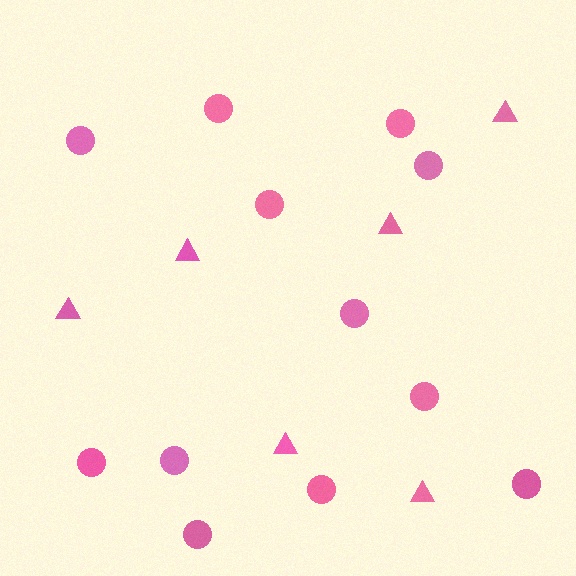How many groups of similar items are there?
There are 2 groups: one group of triangles (6) and one group of circles (12).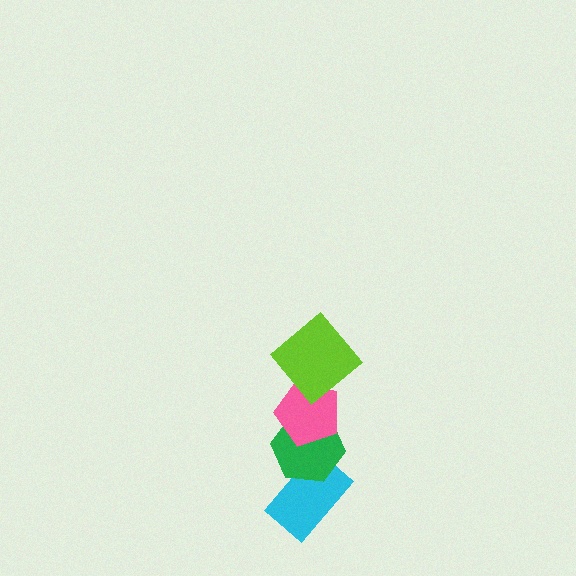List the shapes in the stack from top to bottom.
From top to bottom: the lime diamond, the pink pentagon, the green hexagon, the cyan rectangle.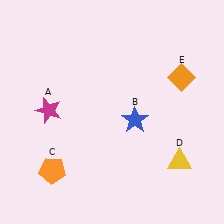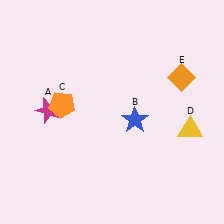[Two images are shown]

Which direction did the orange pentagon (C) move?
The orange pentagon (C) moved up.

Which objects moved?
The objects that moved are: the orange pentagon (C), the yellow triangle (D).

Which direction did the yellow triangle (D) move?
The yellow triangle (D) moved up.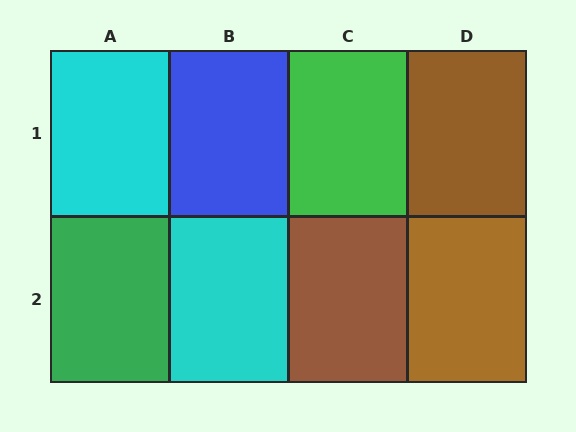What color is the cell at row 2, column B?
Cyan.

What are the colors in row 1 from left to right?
Cyan, blue, green, brown.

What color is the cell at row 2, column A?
Green.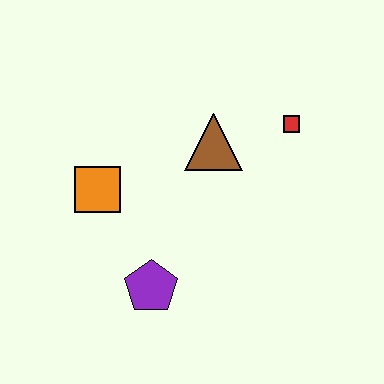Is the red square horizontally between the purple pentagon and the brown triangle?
No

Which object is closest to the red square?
The brown triangle is closest to the red square.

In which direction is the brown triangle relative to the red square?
The brown triangle is to the left of the red square.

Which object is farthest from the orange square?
The red square is farthest from the orange square.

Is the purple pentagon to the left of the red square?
Yes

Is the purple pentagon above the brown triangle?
No